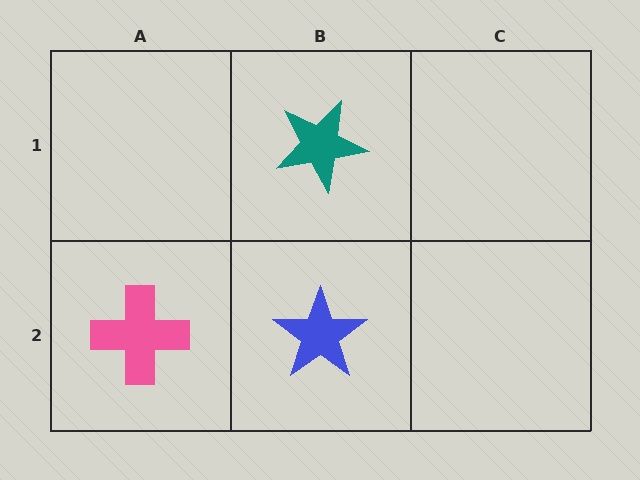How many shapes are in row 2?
2 shapes.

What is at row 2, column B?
A blue star.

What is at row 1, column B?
A teal star.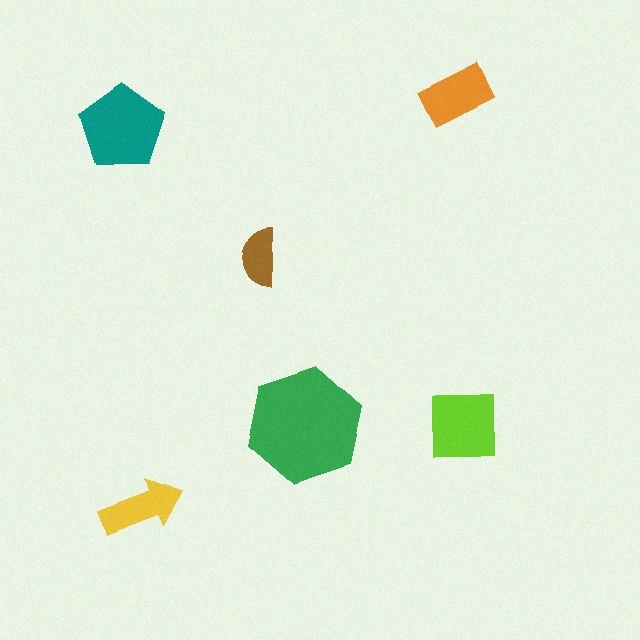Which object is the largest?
The green hexagon.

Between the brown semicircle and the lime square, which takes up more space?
The lime square.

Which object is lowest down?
The yellow arrow is bottommost.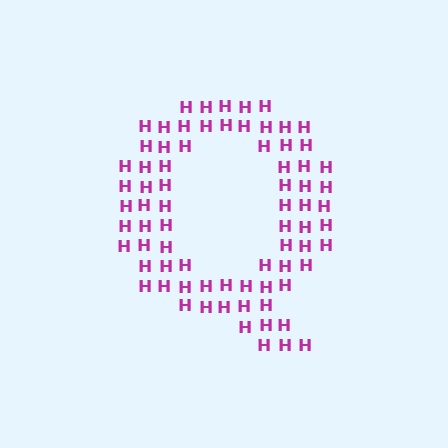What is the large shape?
The large shape is the letter Q.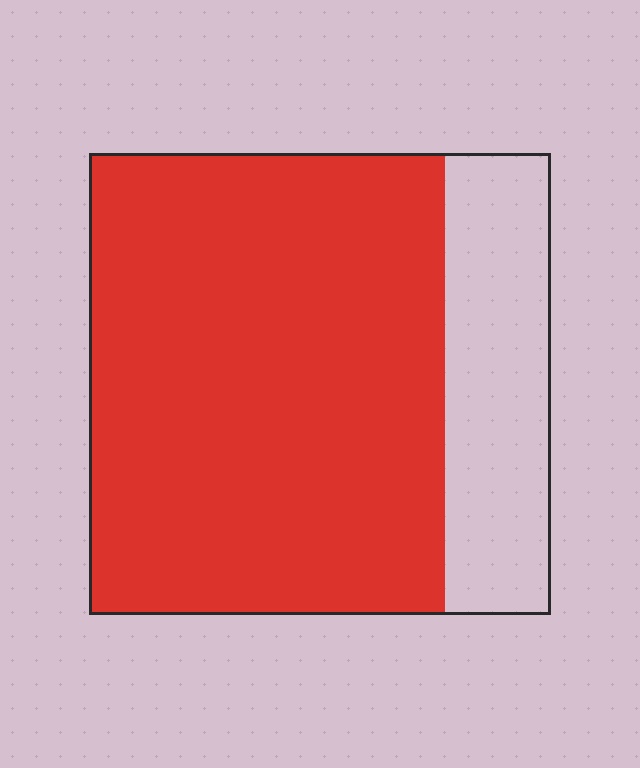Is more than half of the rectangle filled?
Yes.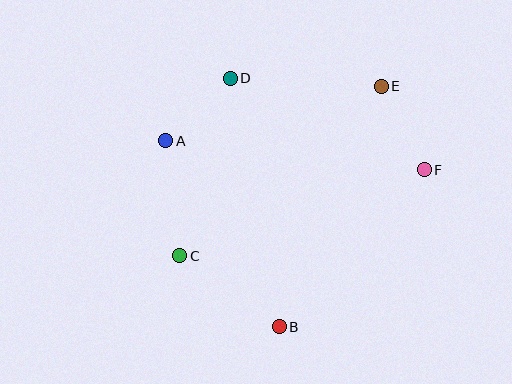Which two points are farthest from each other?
Points C and E are farthest from each other.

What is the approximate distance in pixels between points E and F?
The distance between E and F is approximately 94 pixels.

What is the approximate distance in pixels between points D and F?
The distance between D and F is approximately 215 pixels.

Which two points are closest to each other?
Points A and D are closest to each other.